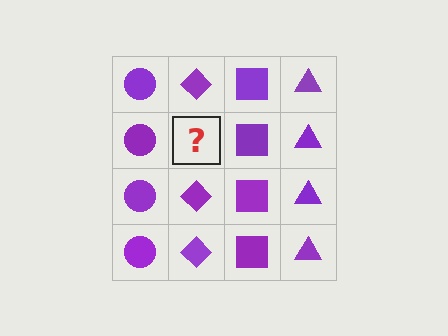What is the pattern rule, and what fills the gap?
The rule is that each column has a consistent shape. The gap should be filled with a purple diamond.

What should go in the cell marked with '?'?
The missing cell should contain a purple diamond.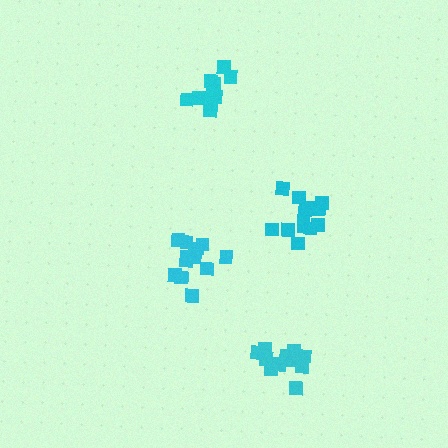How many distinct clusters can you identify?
There are 4 distinct clusters.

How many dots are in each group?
Group 1: 10 dots, Group 2: 11 dots, Group 3: 12 dots, Group 4: 13 dots (46 total).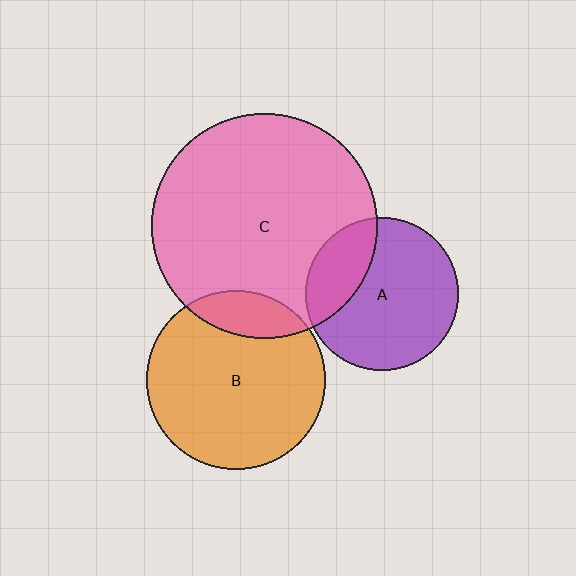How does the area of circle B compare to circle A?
Approximately 1.4 times.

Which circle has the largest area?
Circle C (pink).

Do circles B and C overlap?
Yes.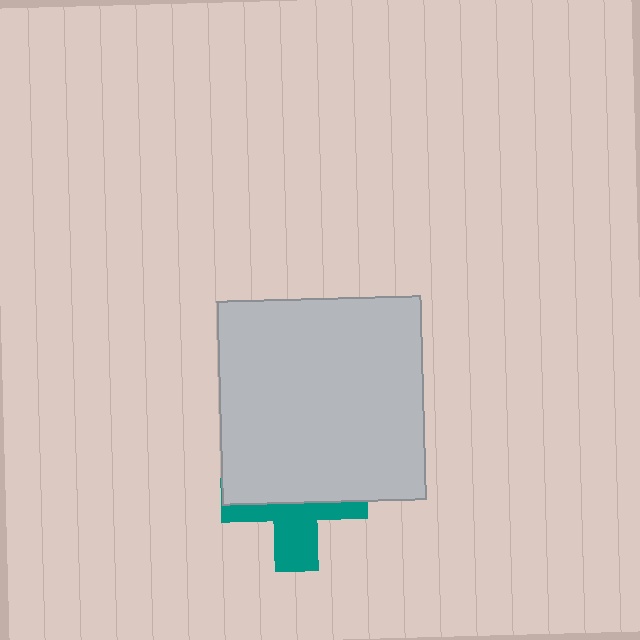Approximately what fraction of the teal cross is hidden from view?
Roughly 58% of the teal cross is hidden behind the light gray square.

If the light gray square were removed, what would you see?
You would see the complete teal cross.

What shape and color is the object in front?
The object in front is a light gray square.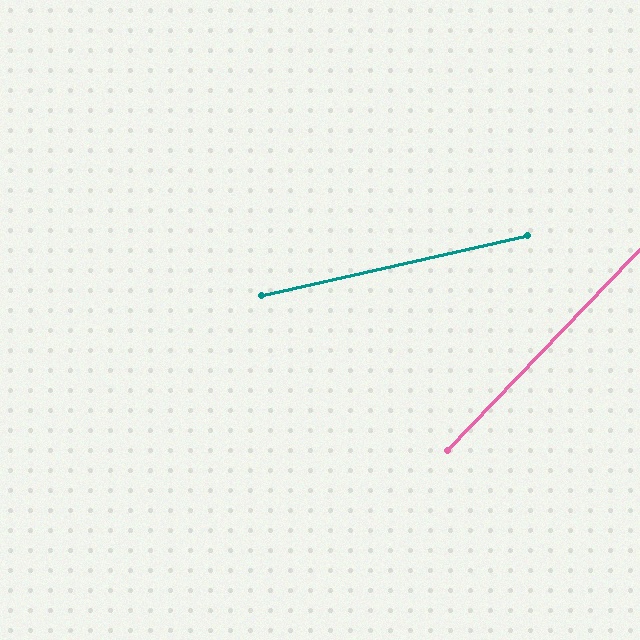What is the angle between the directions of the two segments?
Approximately 34 degrees.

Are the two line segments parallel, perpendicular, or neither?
Neither parallel nor perpendicular — they differ by about 34°.